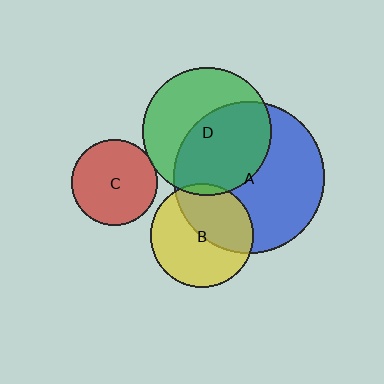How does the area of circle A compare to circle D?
Approximately 1.4 times.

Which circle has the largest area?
Circle A (blue).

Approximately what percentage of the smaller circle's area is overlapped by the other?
Approximately 45%.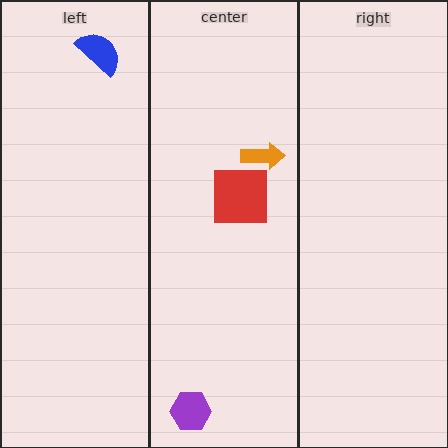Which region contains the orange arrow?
The center region.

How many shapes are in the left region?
1.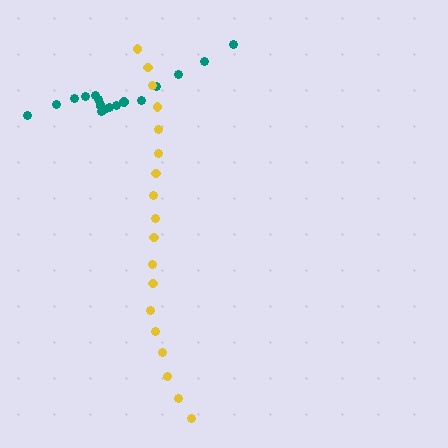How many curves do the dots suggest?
There are 2 distinct paths.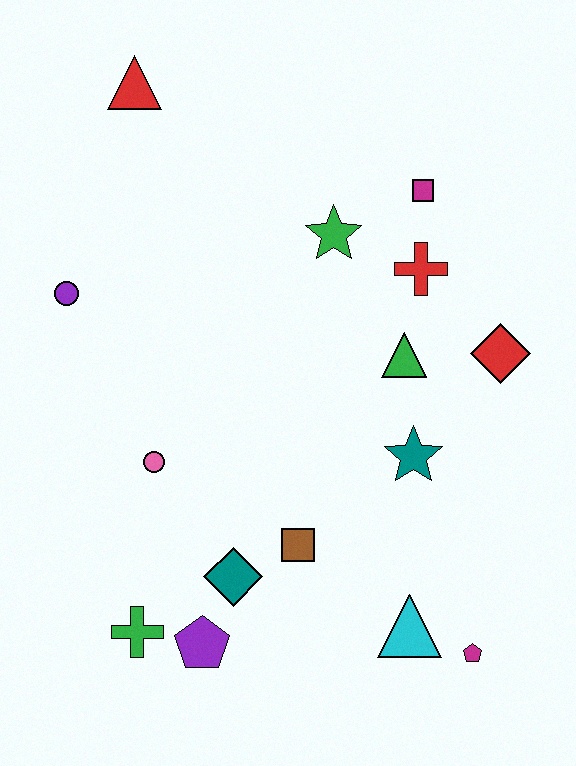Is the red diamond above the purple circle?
No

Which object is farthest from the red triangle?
The magenta pentagon is farthest from the red triangle.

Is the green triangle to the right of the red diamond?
No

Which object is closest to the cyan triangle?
The magenta pentagon is closest to the cyan triangle.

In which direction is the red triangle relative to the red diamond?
The red triangle is to the left of the red diamond.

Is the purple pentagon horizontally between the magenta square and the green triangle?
No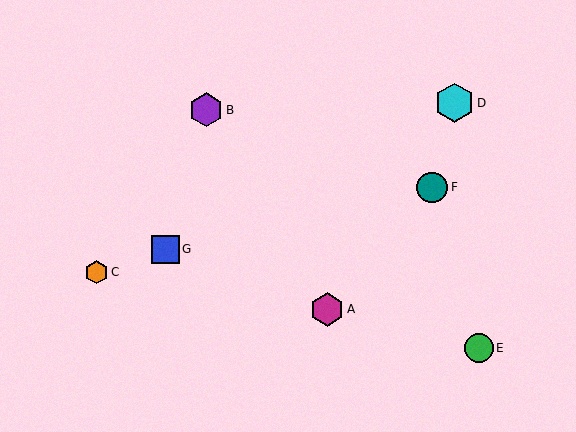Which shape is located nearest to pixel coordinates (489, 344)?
The green circle (labeled E) at (479, 348) is nearest to that location.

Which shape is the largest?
The cyan hexagon (labeled D) is the largest.